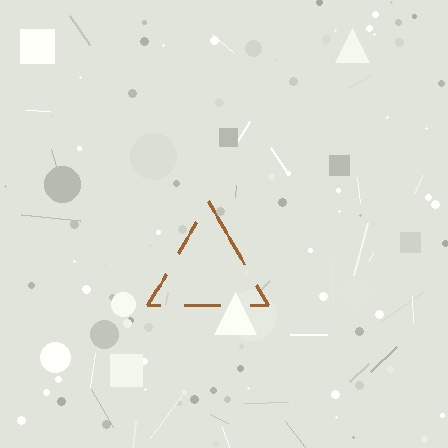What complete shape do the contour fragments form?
The contour fragments form a triangle.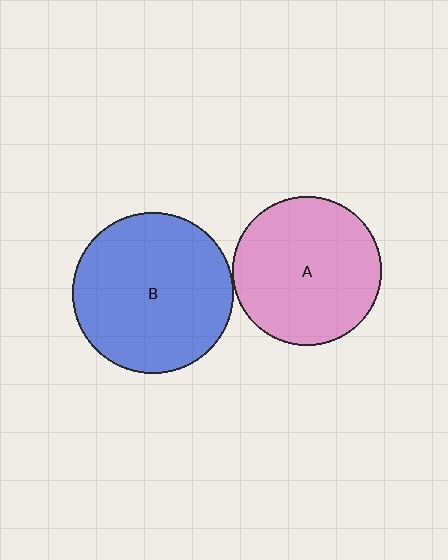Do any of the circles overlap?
No, none of the circles overlap.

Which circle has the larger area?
Circle B (blue).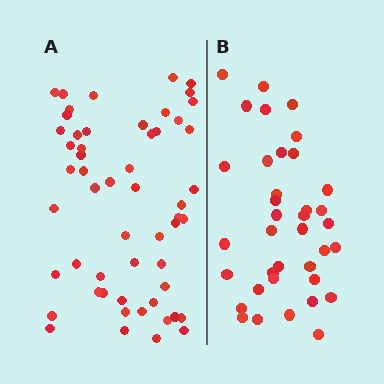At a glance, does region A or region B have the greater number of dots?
Region A (the left region) has more dots.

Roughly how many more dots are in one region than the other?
Region A has approximately 20 more dots than region B.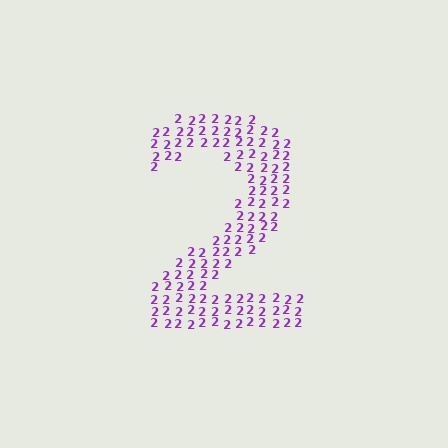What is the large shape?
The large shape is the digit 2.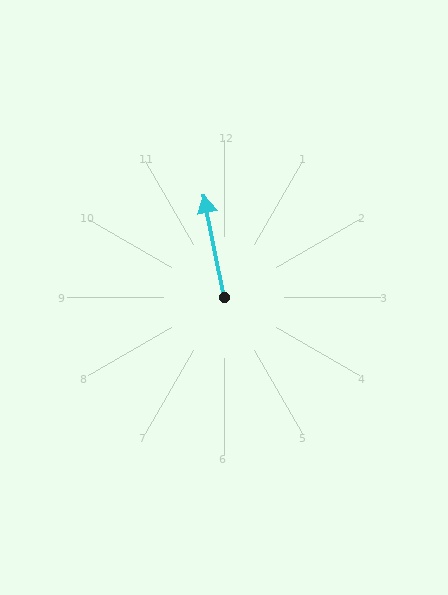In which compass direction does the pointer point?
North.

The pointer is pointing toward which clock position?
Roughly 12 o'clock.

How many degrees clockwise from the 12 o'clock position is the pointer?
Approximately 349 degrees.